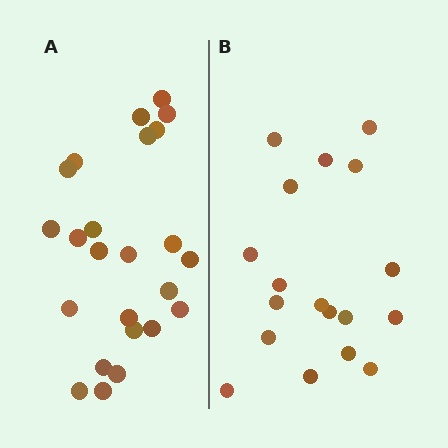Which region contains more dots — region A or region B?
Region A (the left region) has more dots.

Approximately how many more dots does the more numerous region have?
Region A has about 6 more dots than region B.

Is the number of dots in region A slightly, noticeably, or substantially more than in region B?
Region A has noticeably more, but not dramatically so. The ratio is roughly 1.3 to 1.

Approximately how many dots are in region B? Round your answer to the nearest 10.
About 20 dots. (The exact count is 18, which rounds to 20.)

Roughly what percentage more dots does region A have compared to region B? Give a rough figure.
About 35% more.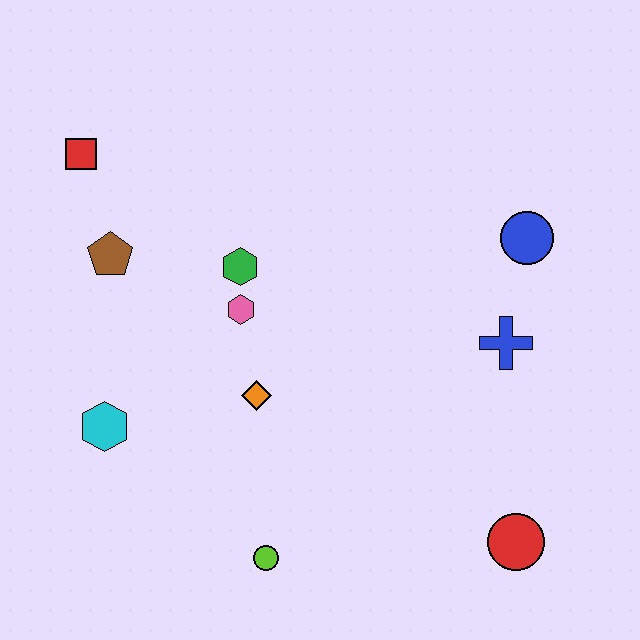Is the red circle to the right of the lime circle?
Yes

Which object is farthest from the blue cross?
The red square is farthest from the blue cross.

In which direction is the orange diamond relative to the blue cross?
The orange diamond is to the left of the blue cross.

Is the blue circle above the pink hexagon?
Yes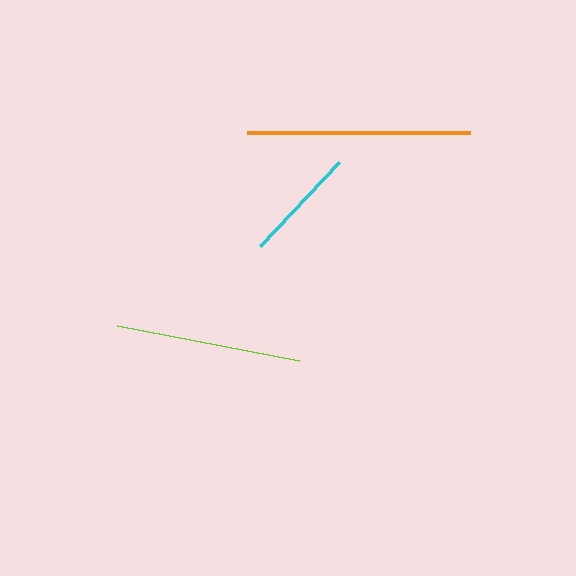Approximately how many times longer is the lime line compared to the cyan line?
The lime line is approximately 1.6 times the length of the cyan line.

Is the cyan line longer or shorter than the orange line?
The orange line is longer than the cyan line.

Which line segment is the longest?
The orange line is the longest at approximately 224 pixels.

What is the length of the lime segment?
The lime segment is approximately 186 pixels long.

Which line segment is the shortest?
The cyan line is the shortest at approximately 115 pixels.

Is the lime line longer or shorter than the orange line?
The orange line is longer than the lime line.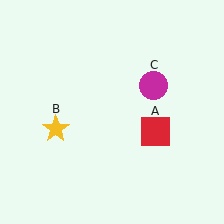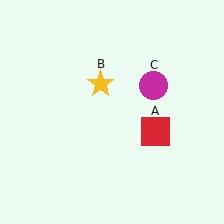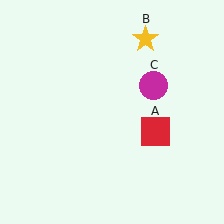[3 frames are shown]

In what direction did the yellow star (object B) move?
The yellow star (object B) moved up and to the right.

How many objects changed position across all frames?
1 object changed position: yellow star (object B).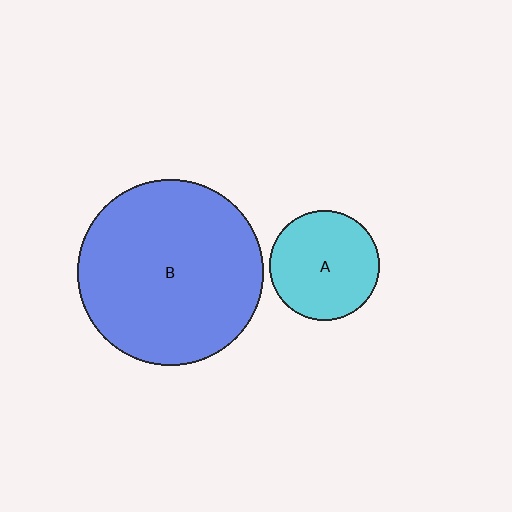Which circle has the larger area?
Circle B (blue).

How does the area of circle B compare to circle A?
Approximately 2.9 times.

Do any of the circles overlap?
No, none of the circles overlap.